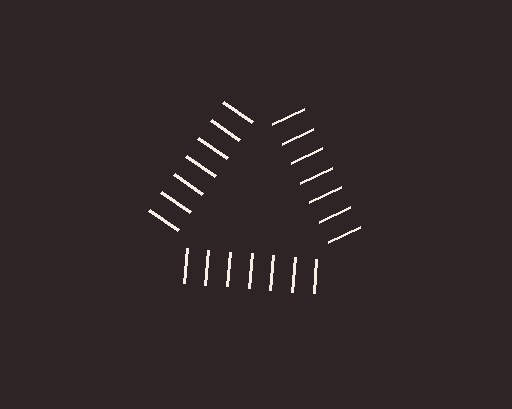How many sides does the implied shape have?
3 sides — the line-ends trace a triangle.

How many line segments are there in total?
21 — 7 along each of the 3 edges.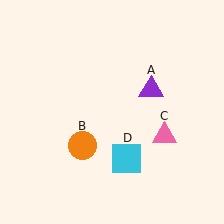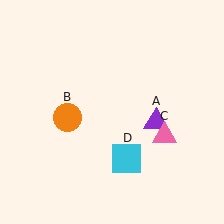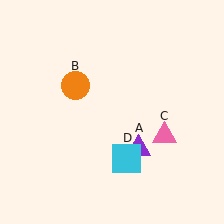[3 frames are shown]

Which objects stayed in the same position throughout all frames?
Pink triangle (object C) and cyan square (object D) remained stationary.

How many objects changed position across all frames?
2 objects changed position: purple triangle (object A), orange circle (object B).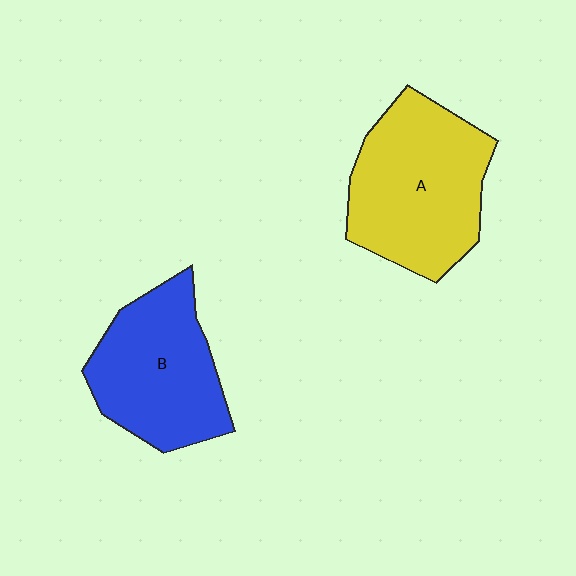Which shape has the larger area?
Shape A (yellow).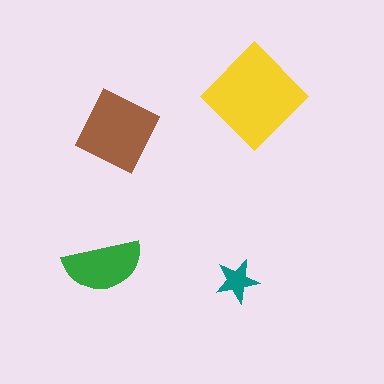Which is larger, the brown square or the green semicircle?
The brown square.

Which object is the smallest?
The teal star.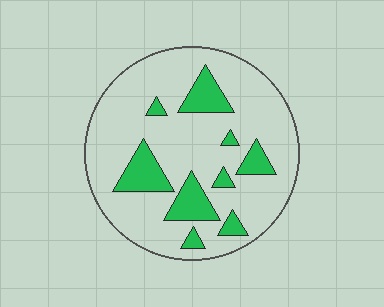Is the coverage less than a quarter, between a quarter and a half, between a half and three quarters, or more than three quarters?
Less than a quarter.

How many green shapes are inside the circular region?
9.